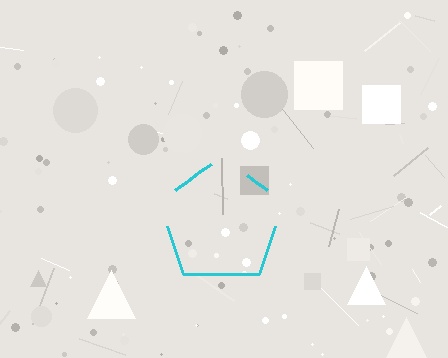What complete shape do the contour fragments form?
The contour fragments form a pentagon.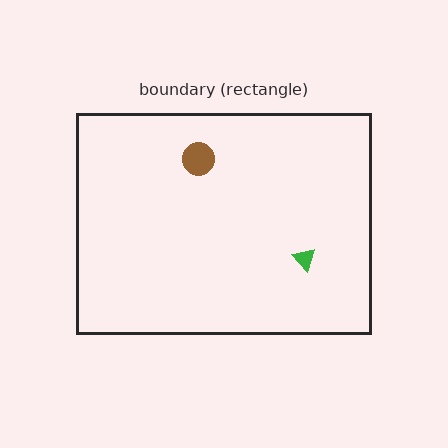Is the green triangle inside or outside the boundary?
Inside.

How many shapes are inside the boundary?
2 inside, 0 outside.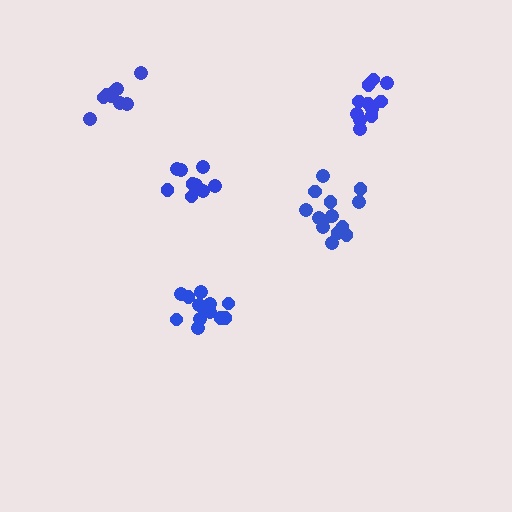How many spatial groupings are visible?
There are 5 spatial groupings.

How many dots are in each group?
Group 1: 13 dots, Group 2: 9 dots, Group 3: 14 dots, Group 4: 9 dots, Group 5: 11 dots (56 total).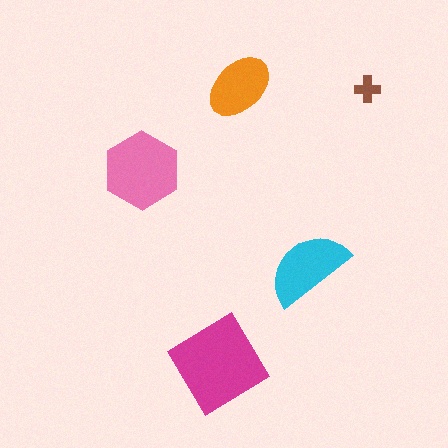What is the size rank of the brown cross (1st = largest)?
5th.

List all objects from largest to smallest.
The magenta diamond, the pink hexagon, the cyan semicircle, the orange ellipse, the brown cross.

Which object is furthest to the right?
The brown cross is rightmost.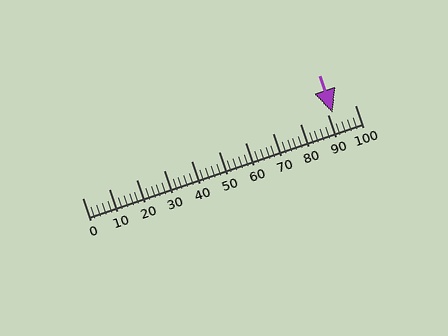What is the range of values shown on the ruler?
The ruler shows values from 0 to 100.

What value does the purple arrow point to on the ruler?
The purple arrow points to approximately 92.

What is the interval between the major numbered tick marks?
The major tick marks are spaced 10 units apart.